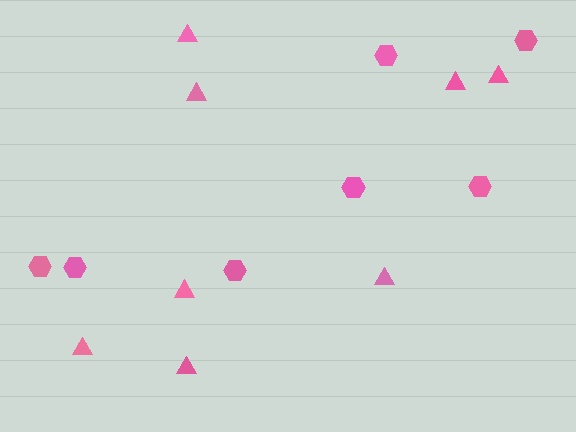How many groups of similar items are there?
There are 2 groups: one group of triangles (8) and one group of hexagons (7).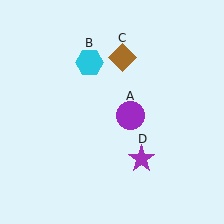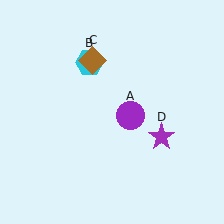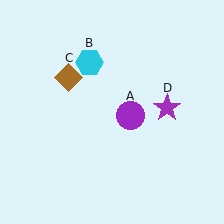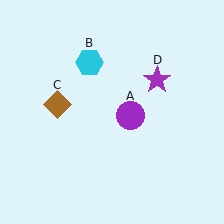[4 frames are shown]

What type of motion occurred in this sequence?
The brown diamond (object C), purple star (object D) rotated counterclockwise around the center of the scene.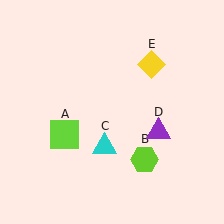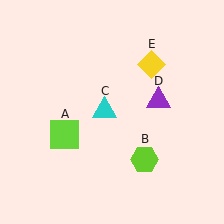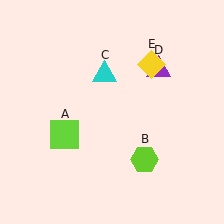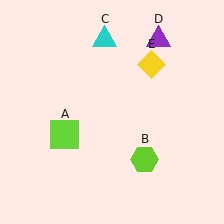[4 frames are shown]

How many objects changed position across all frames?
2 objects changed position: cyan triangle (object C), purple triangle (object D).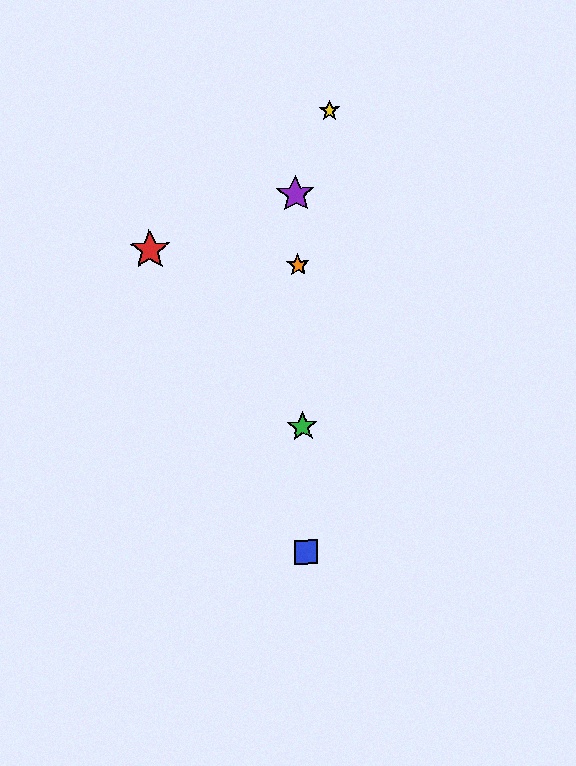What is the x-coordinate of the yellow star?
The yellow star is at x≈330.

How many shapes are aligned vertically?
4 shapes (the blue square, the green star, the purple star, the orange star) are aligned vertically.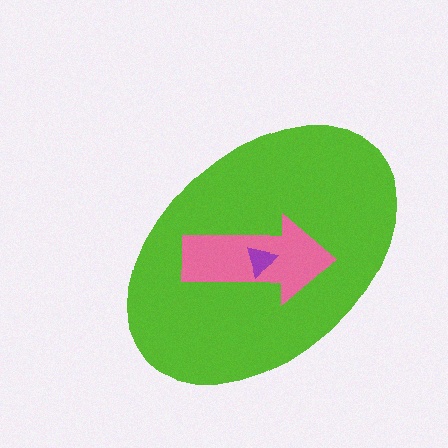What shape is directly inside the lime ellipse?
The pink arrow.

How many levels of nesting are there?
3.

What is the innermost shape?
The purple triangle.